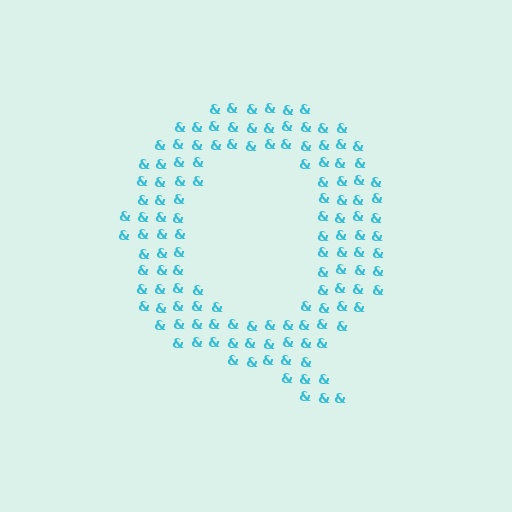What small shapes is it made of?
It is made of small ampersands.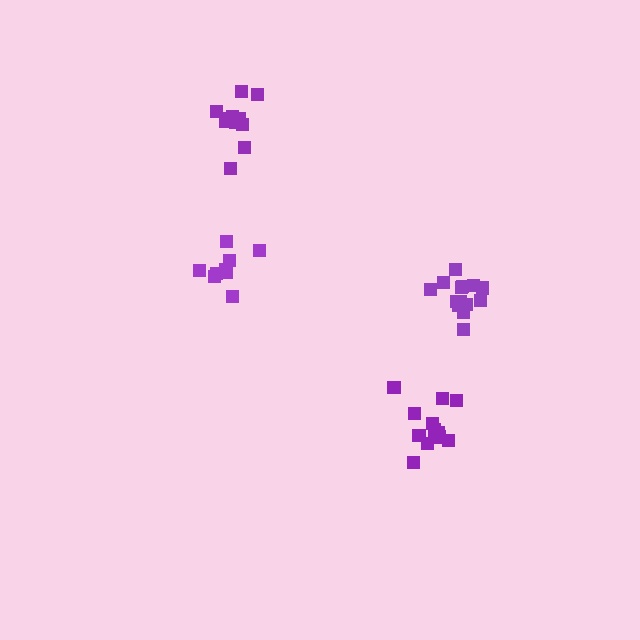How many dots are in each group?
Group 1: 9 dots, Group 2: 14 dots, Group 3: 13 dots, Group 4: 11 dots (47 total).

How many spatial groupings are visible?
There are 4 spatial groupings.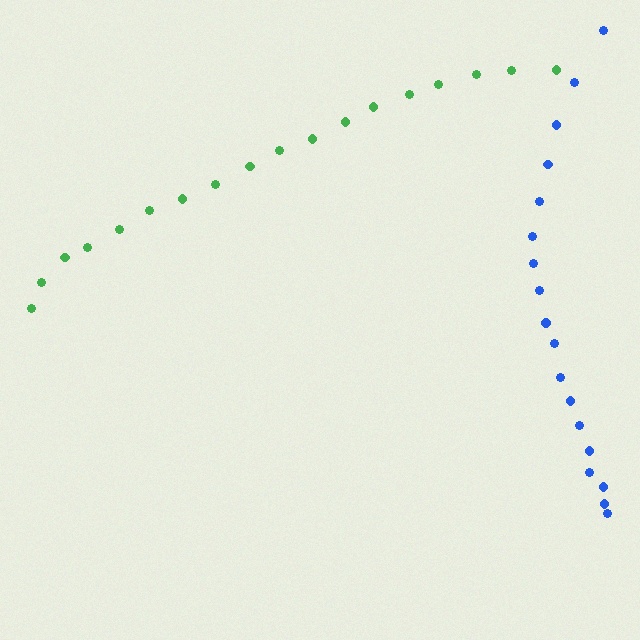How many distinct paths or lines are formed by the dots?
There are 2 distinct paths.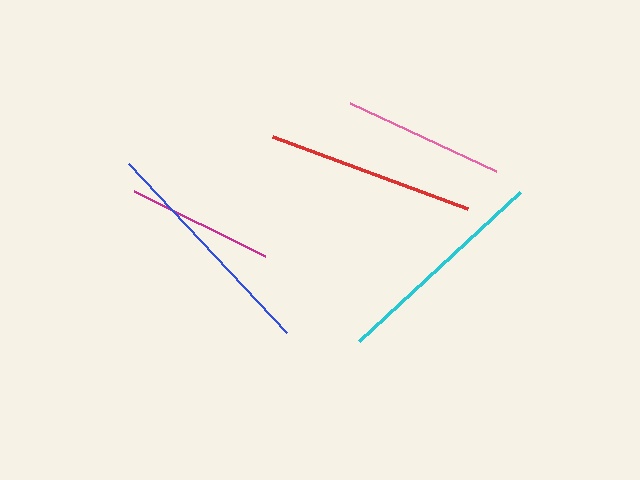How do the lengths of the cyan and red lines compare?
The cyan and red lines are approximately the same length.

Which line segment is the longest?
The blue line is the longest at approximately 232 pixels.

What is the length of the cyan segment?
The cyan segment is approximately 219 pixels long.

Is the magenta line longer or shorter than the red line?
The red line is longer than the magenta line.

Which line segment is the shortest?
The magenta line is the shortest at approximately 147 pixels.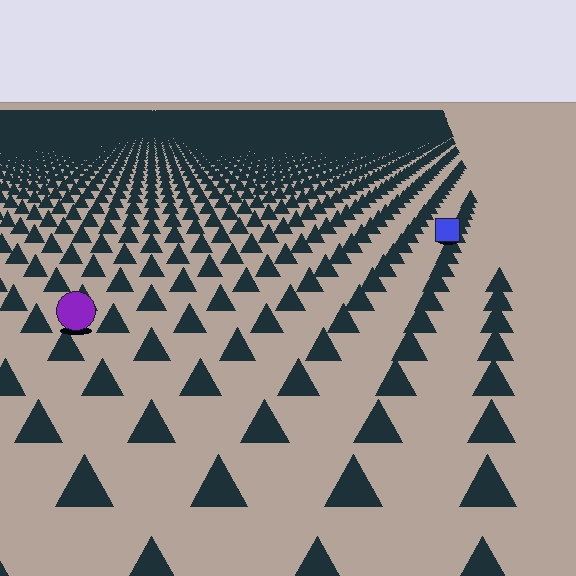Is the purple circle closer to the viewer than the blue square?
Yes. The purple circle is closer — you can tell from the texture gradient: the ground texture is coarser near it.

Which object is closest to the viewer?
The purple circle is closest. The texture marks near it are larger and more spread out.